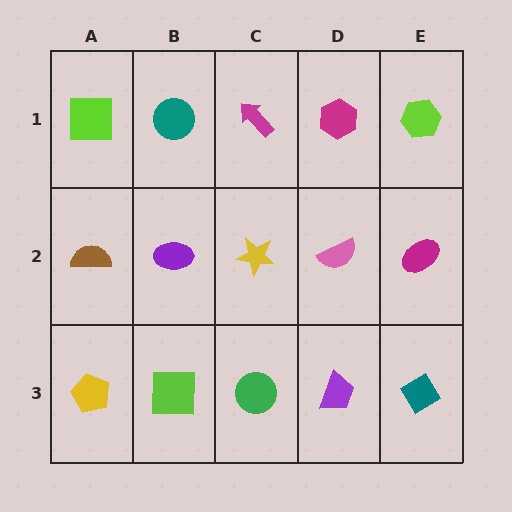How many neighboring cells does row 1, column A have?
2.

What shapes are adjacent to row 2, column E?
A lime hexagon (row 1, column E), a teal diamond (row 3, column E), a pink semicircle (row 2, column D).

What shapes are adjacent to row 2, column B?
A teal circle (row 1, column B), a lime square (row 3, column B), a brown semicircle (row 2, column A), a yellow star (row 2, column C).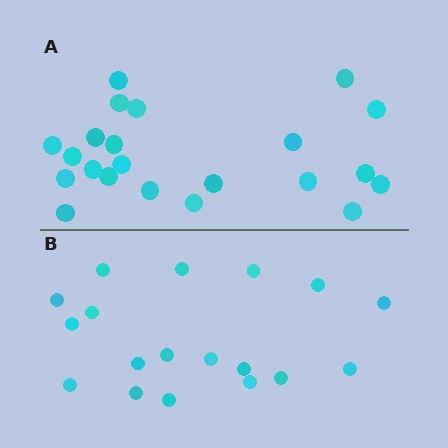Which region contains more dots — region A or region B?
Region A (the top region) has more dots.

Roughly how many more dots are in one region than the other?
Region A has about 4 more dots than region B.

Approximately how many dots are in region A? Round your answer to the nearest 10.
About 20 dots. (The exact count is 22, which rounds to 20.)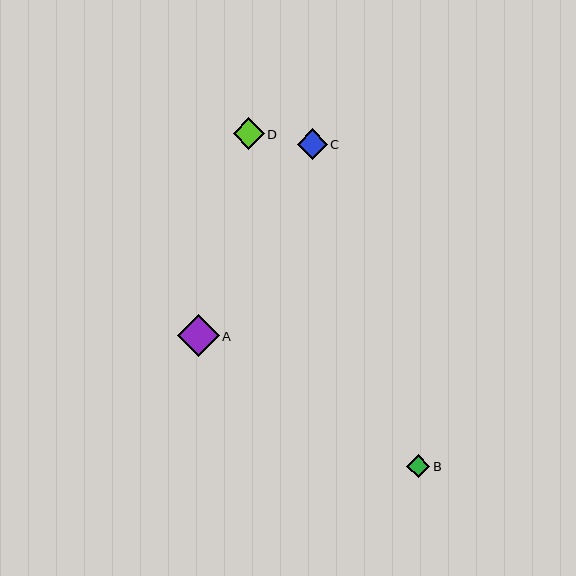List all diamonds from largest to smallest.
From largest to smallest: A, D, C, B.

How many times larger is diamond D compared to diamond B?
Diamond D is approximately 1.3 times the size of diamond B.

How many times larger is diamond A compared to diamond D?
Diamond A is approximately 1.3 times the size of diamond D.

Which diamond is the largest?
Diamond A is the largest with a size of approximately 42 pixels.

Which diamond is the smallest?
Diamond B is the smallest with a size of approximately 23 pixels.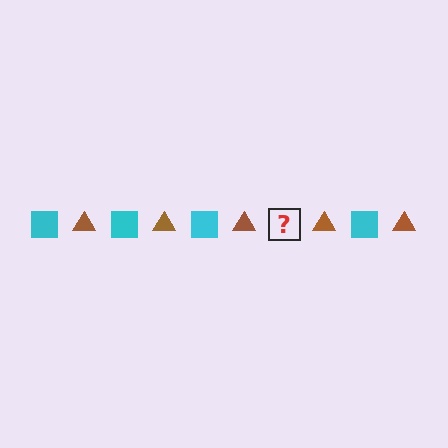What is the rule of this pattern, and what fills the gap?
The rule is that the pattern alternates between cyan square and brown triangle. The gap should be filled with a cyan square.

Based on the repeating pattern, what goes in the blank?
The blank should be a cyan square.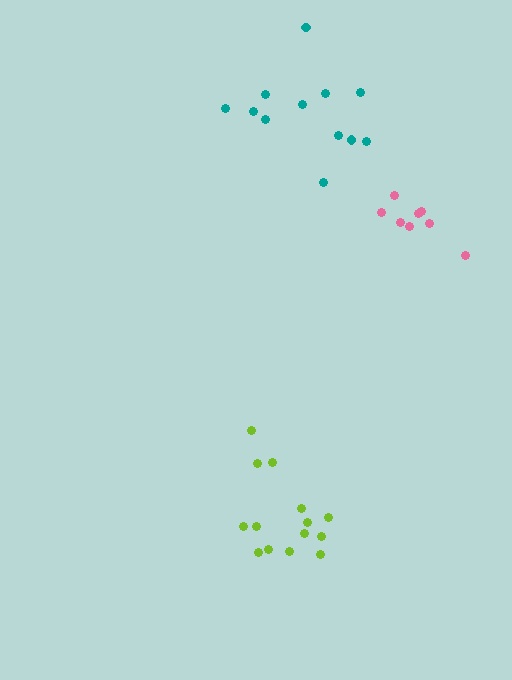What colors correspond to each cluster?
The clusters are colored: pink, teal, lime.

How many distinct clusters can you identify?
There are 3 distinct clusters.